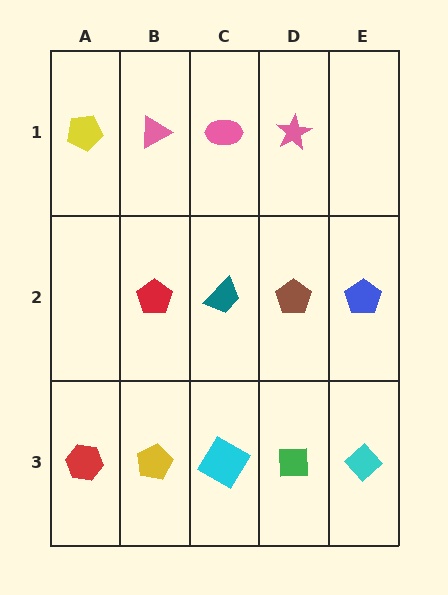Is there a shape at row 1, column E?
No, that cell is empty.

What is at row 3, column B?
A yellow pentagon.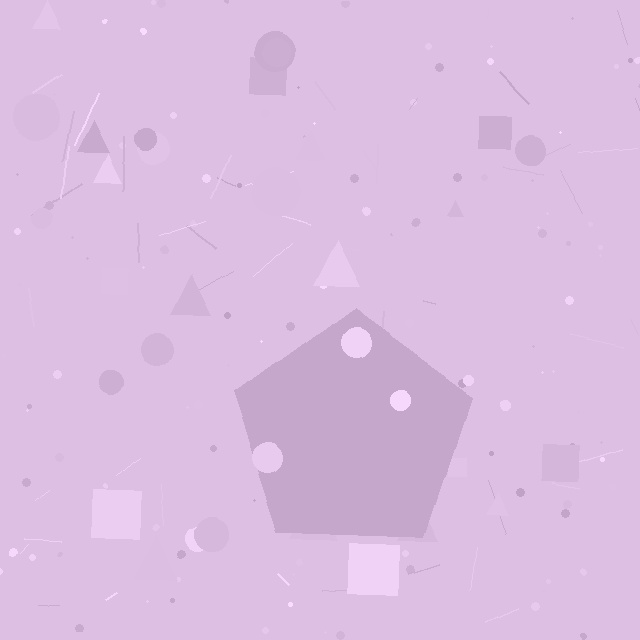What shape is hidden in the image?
A pentagon is hidden in the image.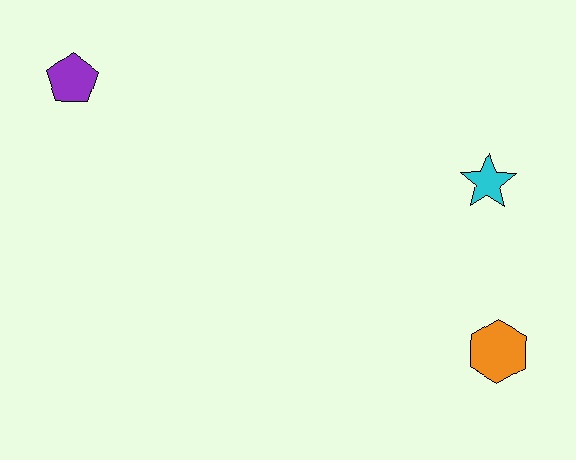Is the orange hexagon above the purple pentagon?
No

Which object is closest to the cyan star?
The orange hexagon is closest to the cyan star.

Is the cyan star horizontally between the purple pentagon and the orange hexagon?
Yes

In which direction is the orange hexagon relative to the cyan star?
The orange hexagon is below the cyan star.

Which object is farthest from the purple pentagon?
The orange hexagon is farthest from the purple pentagon.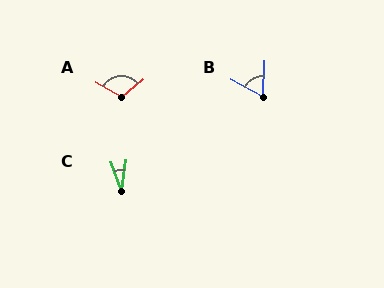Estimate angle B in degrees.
Approximately 64 degrees.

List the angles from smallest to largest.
C (27°), B (64°), A (110°).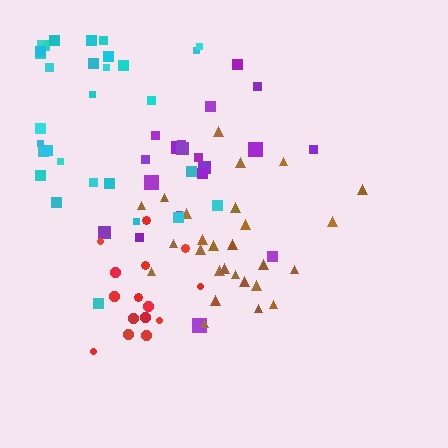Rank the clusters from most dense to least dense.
red, brown, cyan, purple.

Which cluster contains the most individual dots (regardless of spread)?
Cyan (31).